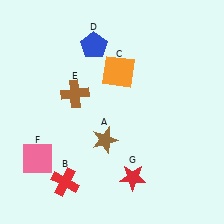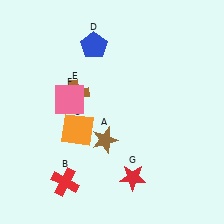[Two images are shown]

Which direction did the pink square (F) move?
The pink square (F) moved up.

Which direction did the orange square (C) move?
The orange square (C) moved down.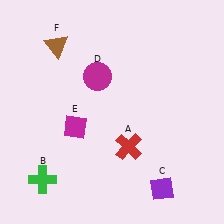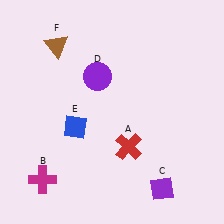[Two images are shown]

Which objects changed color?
B changed from green to magenta. D changed from magenta to purple. E changed from magenta to blue.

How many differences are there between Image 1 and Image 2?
There are 3 differences between the two images.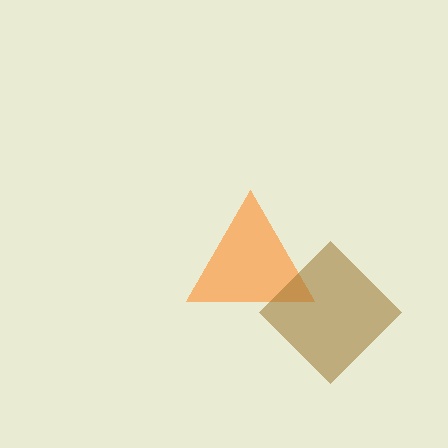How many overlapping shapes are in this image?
There are 2 overlapping shapes in the image.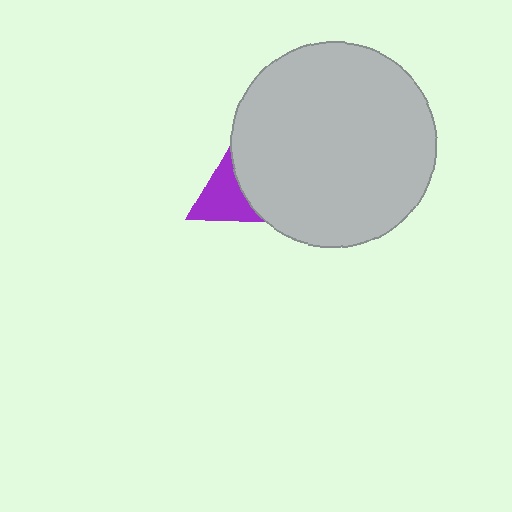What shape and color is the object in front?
The object in front is a light gray circle.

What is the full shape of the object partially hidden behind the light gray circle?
The partially hidden object is a purple triangle.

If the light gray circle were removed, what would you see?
You would see the complete purple triangle.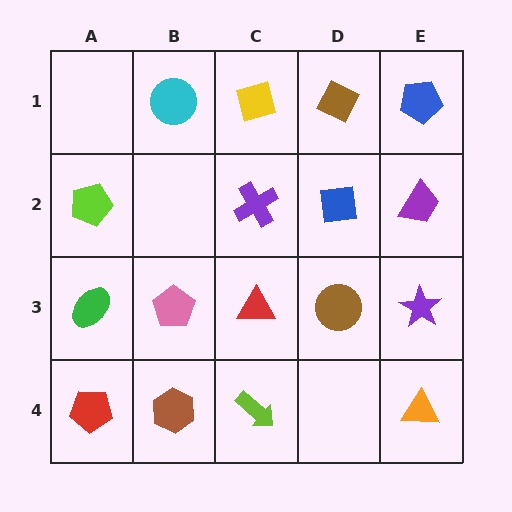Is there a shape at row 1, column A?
No, that cell is empty.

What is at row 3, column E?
A purple star.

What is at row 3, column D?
A brown circle.